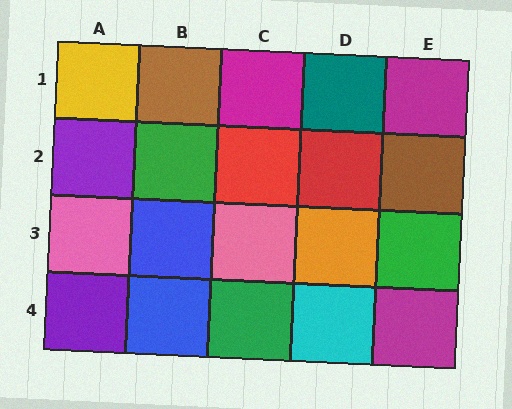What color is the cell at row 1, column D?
Teal.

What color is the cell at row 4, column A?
Purple.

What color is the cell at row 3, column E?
Green.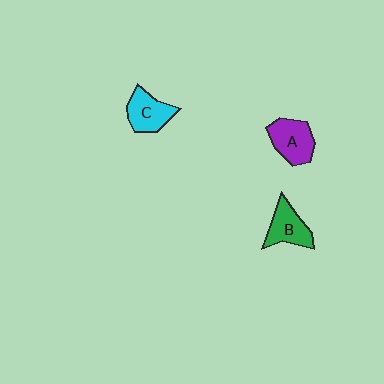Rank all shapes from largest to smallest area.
From largest to smallest: A (purple), C (cyan), B (green).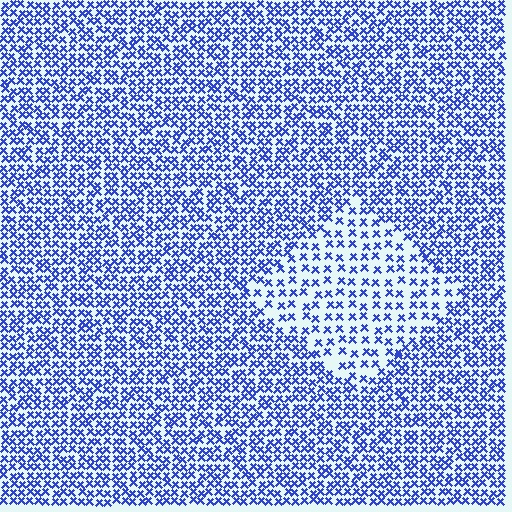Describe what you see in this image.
The image contains small blue elements arranged at two different densities. A diamond-shaped region is visible where the elements are less densely packed than the surrounding area.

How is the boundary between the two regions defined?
The boundary is defined by a change in element density (approximately 1.9x ratio). All elements are the same color, size, and shape.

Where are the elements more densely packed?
The elements are more densely packed outside the diamond boundary.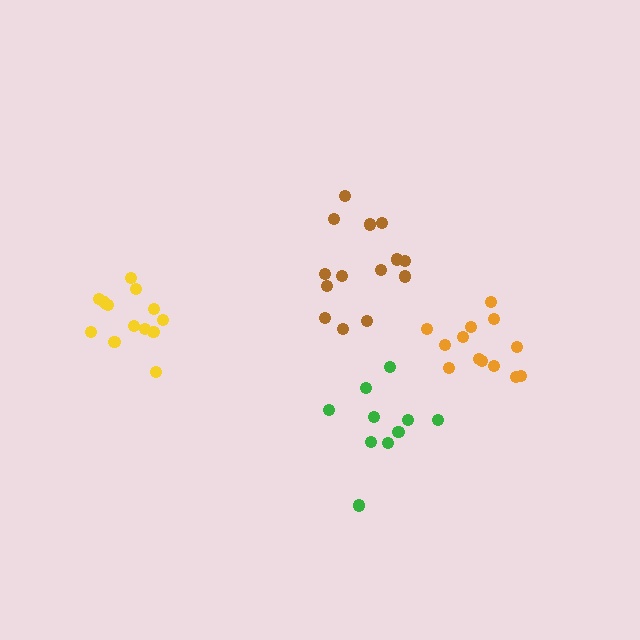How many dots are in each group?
Group 1: 13 dots, Group 2: 10 dots, Group 3: 13 dots, Group 4: 14 dots (50 total).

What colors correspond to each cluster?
The clusters are colored: orange, green, yellow, brown.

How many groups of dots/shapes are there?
There are 4 groups.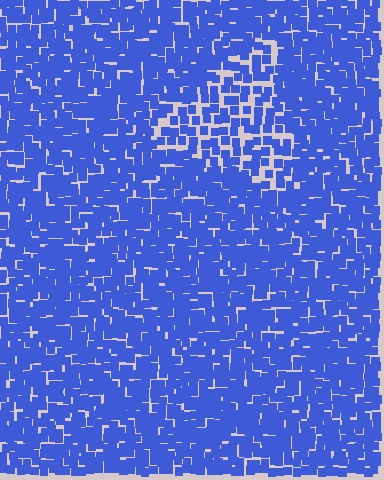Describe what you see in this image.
The image contains small blue elements arranged at two different densities. A triangle-shaped region is visible where the elements are less densely packed than the surrounding area.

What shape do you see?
I see a triangle.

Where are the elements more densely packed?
The elements are more densely packed outside the triangle boundary.